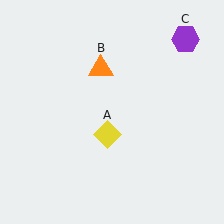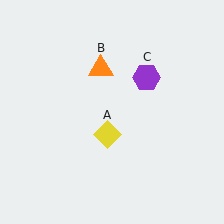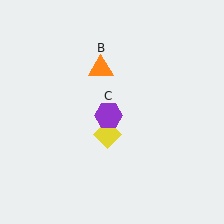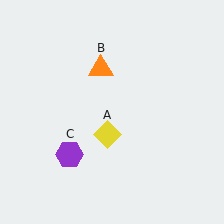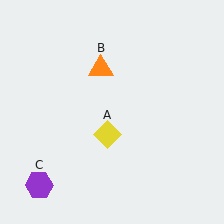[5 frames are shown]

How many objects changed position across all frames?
1 object changed position: purple hexagon (object C).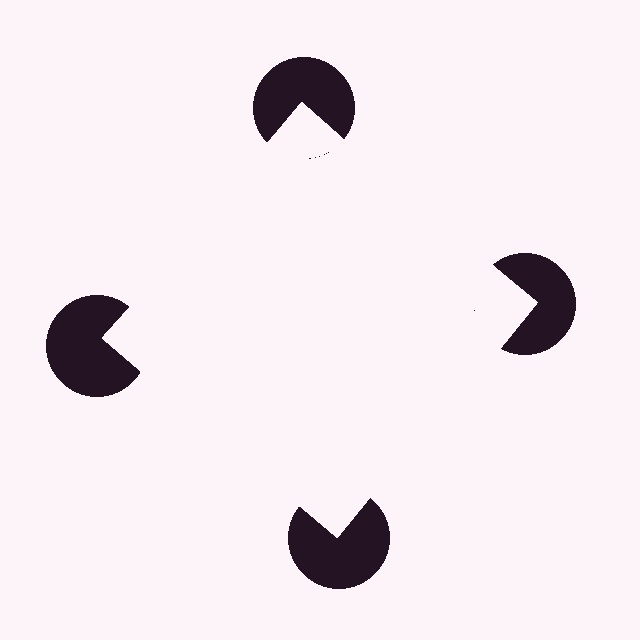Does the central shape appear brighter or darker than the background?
It typically appears slightly brighter than the background, even though no actual brightness change is drawn.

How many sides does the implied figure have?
4 sides.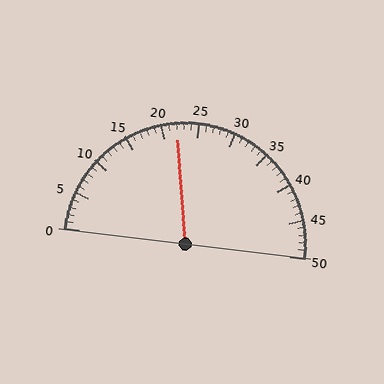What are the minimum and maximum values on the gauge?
The gauge ranges from 0 to 50.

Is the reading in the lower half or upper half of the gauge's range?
The reading is in the lower half of the range (0 to 50).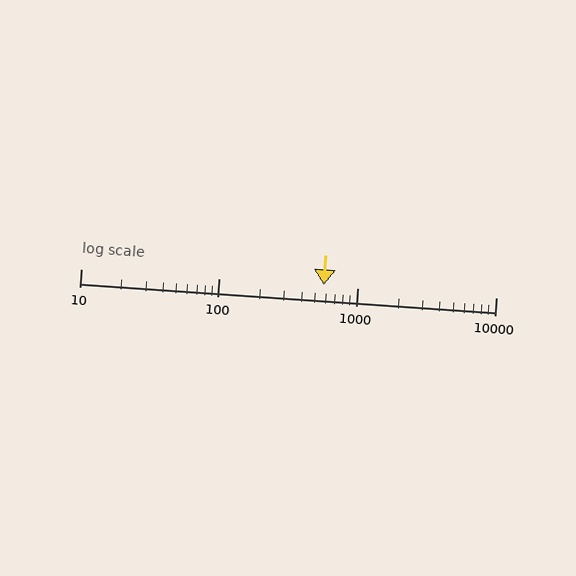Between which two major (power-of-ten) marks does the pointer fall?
The pointer is between 100 and 1000.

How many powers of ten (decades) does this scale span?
The scale spans 3 decades, from 10 to 10000.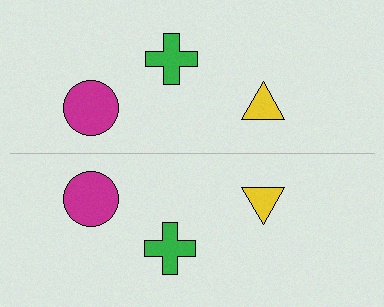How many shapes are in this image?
There are 6 shapes in this image.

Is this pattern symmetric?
Yes, this pattern has bilateral (reflection) symmetry.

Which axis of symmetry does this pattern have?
The pattern has a horizontal axis of symmetry running through the center of the image.